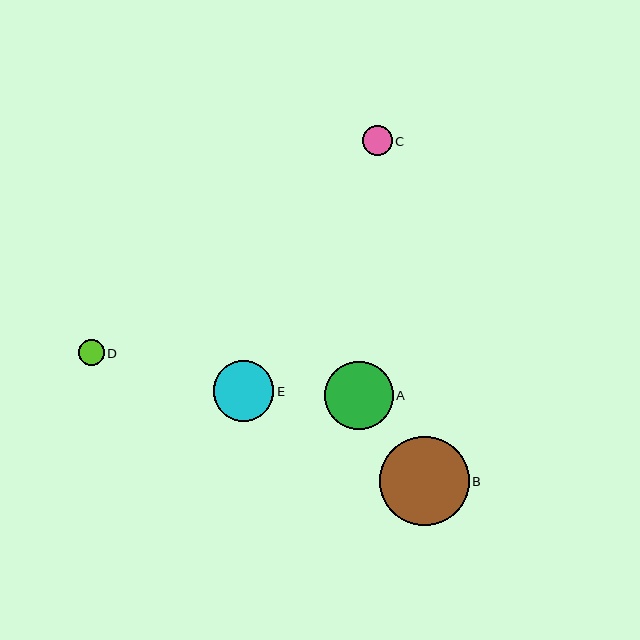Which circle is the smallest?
Circle D is the smallest with a size of approximately 26 pixels.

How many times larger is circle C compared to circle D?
Circle C is approximately 1.1 times the size of circle D.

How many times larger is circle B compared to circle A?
Circle B is approximately 1.3 times the size of circle A.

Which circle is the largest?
Circle B is the largest with a size of approximately 89 pixels.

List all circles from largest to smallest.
From largest to smallest: B, A, E, C, D.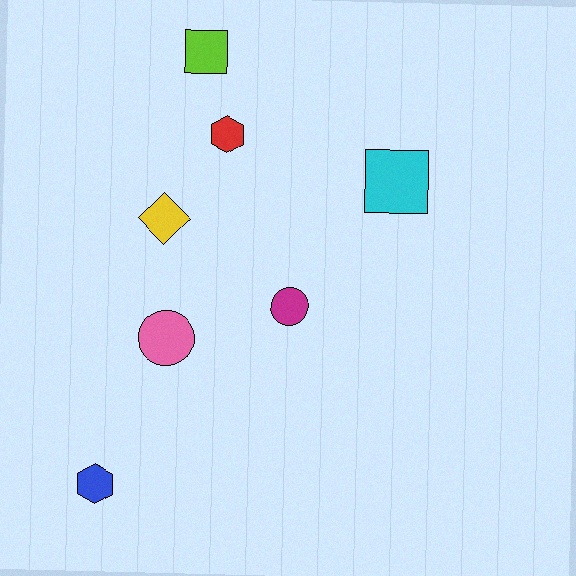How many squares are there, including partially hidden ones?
There are 2 squares.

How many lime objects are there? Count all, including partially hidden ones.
There is 1 lime object.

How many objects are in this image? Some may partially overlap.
There are 7 objects.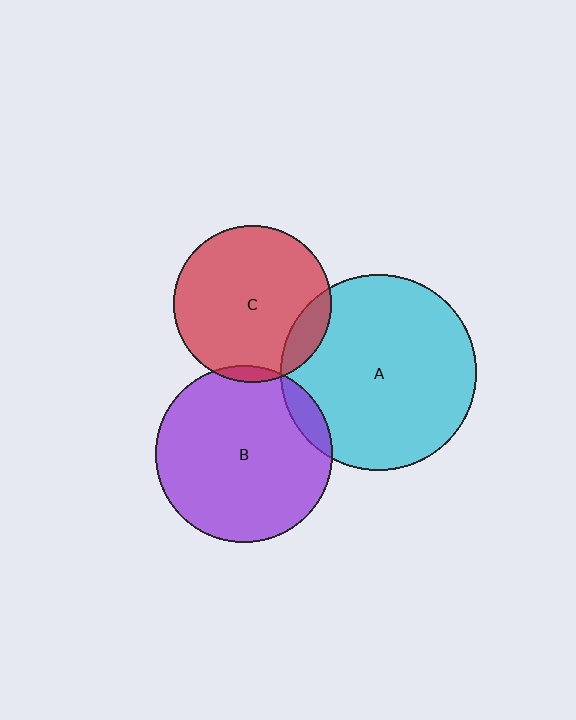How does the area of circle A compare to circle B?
Approximately 1.2 times.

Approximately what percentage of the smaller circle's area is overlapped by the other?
Approximately 5%.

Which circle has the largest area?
Circle A (cyan).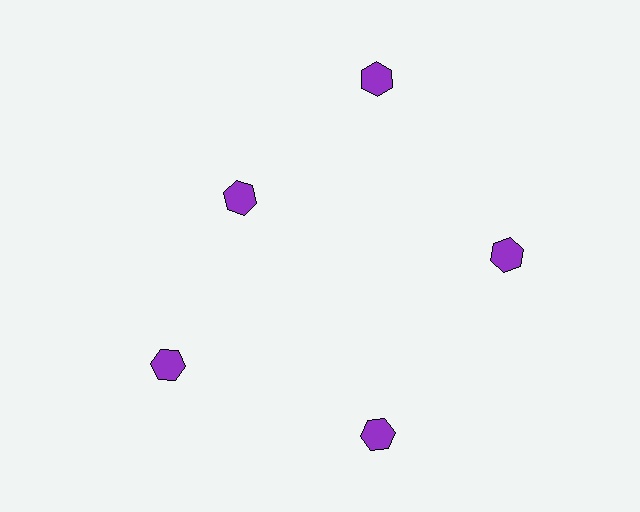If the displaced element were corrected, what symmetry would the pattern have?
It would have 5-fold rotational symmetry — the pattern would map onto itself every 72 degrees.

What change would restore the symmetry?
The symmetry would be restored by moving it outward, back onto the ring so that all 5 hexagons sit at equal angles and equal distance from the center.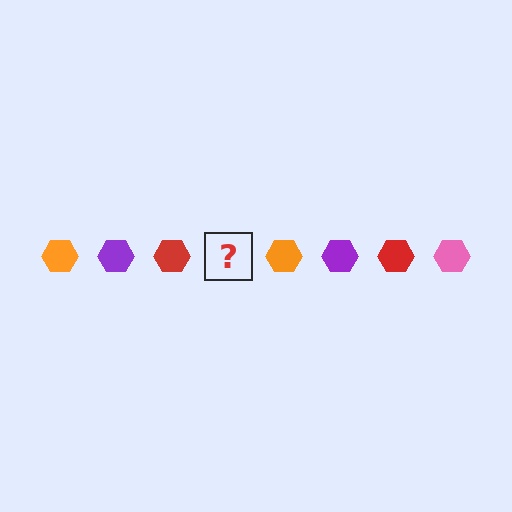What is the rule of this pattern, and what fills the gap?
The rule is that the pattern cycles through orange, purple, red, pink hexagons. The gap should be filled with a pink hexagon.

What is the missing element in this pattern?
The missing element is a pink hexagon.